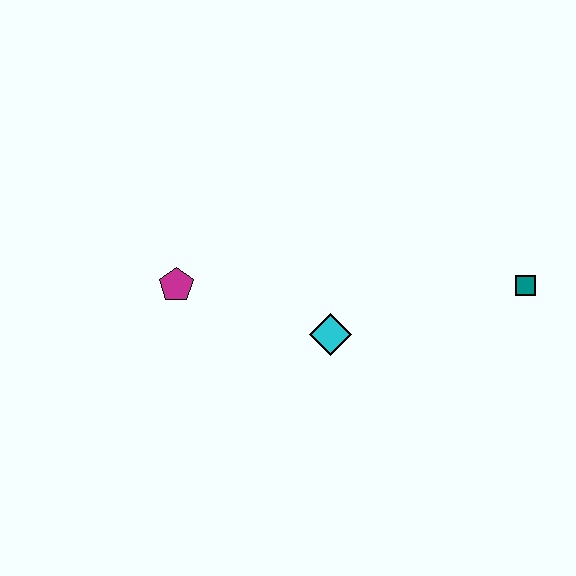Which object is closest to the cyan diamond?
The magenta pentagon is closest to the cyan diamond.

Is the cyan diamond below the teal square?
Yes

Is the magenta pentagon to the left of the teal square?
Yes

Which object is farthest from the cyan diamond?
The teal square is farthest from the cyan diamond.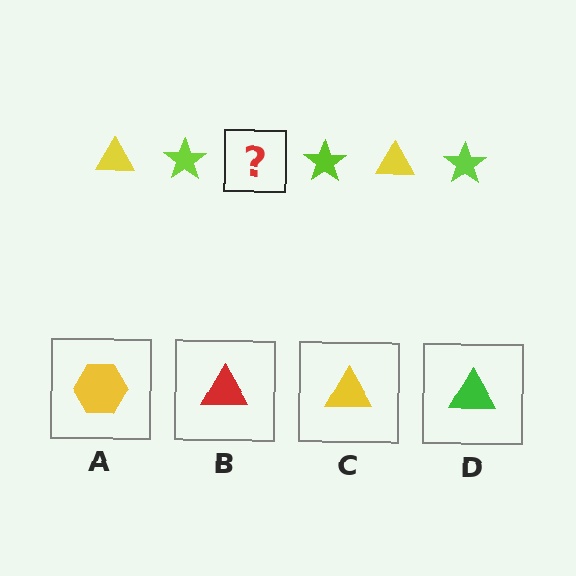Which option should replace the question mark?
Option C.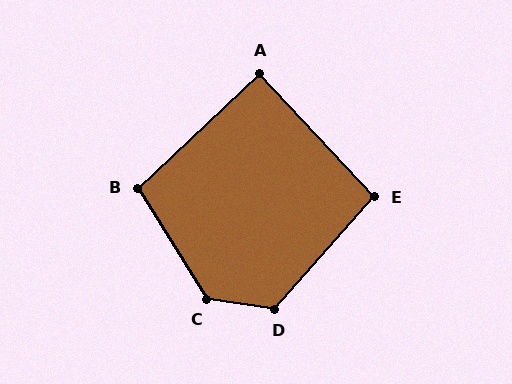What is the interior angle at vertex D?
Approximately 124 degrees (obtuse).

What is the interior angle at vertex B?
Approximately 101 degrees (obtuse).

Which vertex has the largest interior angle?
C, at approximately 130 degrees.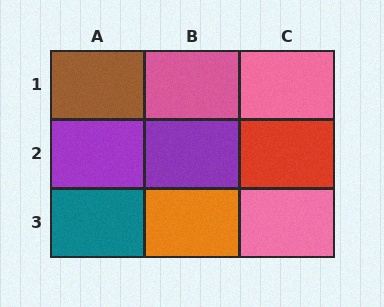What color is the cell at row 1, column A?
Brown.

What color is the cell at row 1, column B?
Pink.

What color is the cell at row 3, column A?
Teal.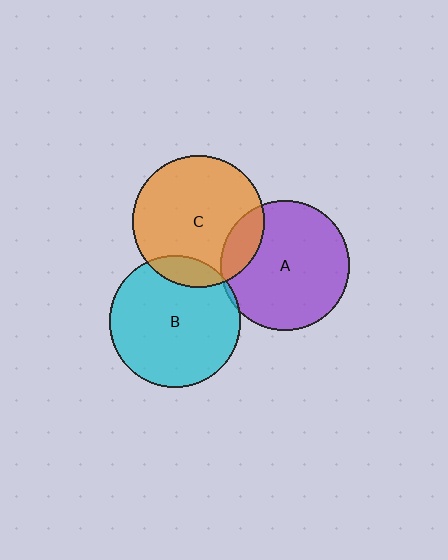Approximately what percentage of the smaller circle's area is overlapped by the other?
Approximately 15%.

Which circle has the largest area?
Circle B (cyan).